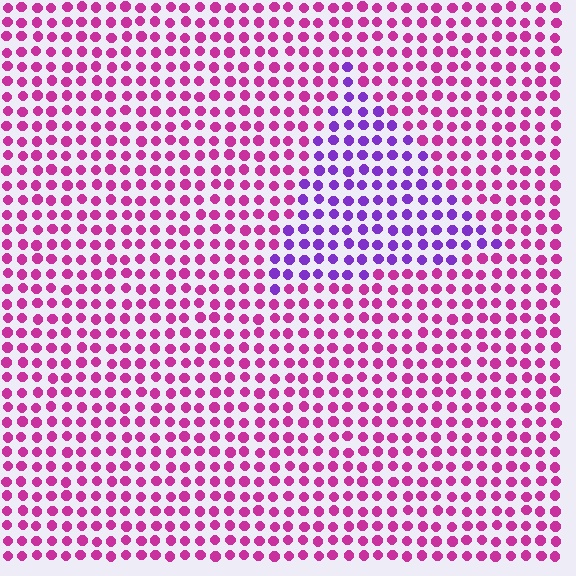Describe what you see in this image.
The image is filled with small magenta elements in a uniform arrangement. A triangle-shaped region is visible where the elements are tinted to a slightly different hue, forming a subtle color boundary.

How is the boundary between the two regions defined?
The boundary is defined purely by a slight shift in hue (about 45 degrees). Spacing, size, and orientation are identical on both sides.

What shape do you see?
I see a triangle.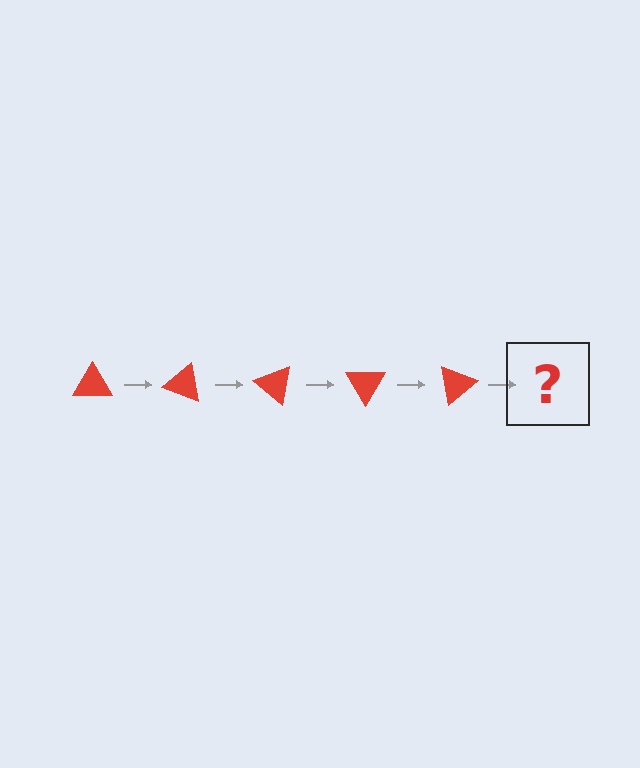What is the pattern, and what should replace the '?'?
The pattern is that the triangle rotates 20 degrees each step. The '?' should be a red triangle rotated 100 degrees.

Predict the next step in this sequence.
The next step is a red triangle rotated 100 degrees.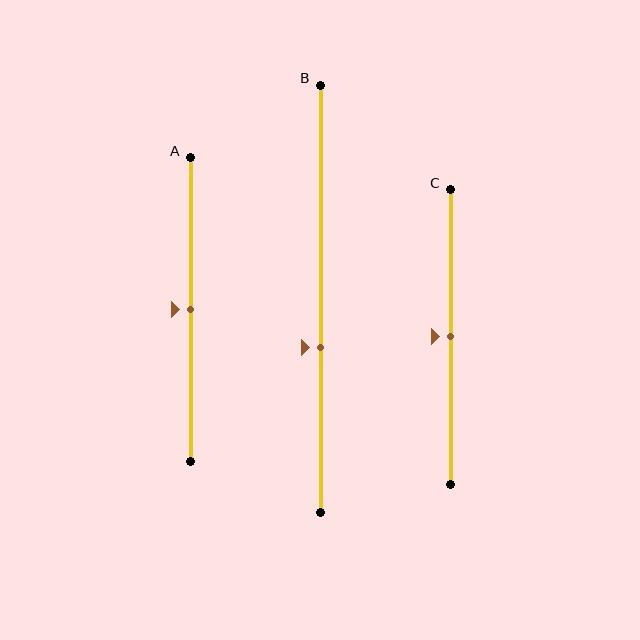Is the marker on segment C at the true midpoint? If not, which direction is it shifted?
Yes, the marker on segment C is at the true midpoint.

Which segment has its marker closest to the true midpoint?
Segment A has its marker closest to the true midpoint.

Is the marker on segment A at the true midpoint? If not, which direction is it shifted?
Yes, the marker on segment A is at the true midpoint.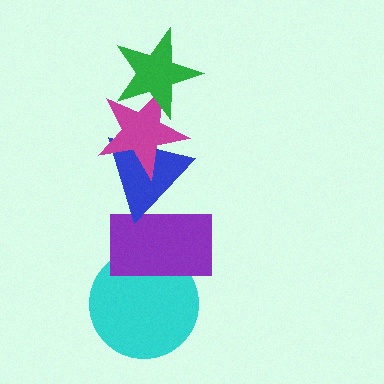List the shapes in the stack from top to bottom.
From top to bottom: the green star, the magenta star, the blue triangle, the purple rectangle, the cyan circle.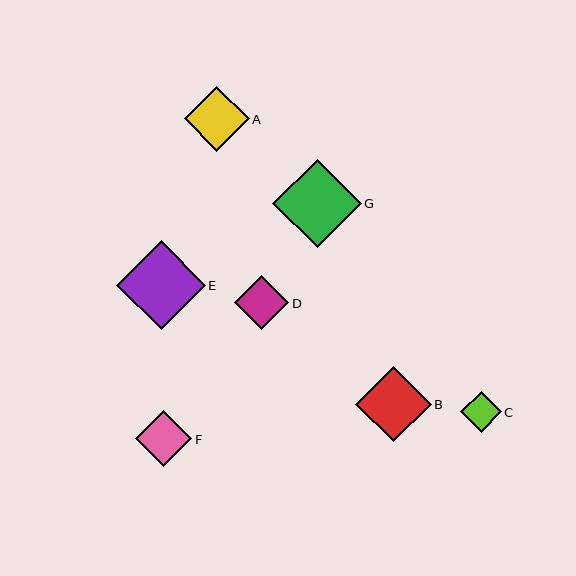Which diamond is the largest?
Diamond E is the largest with a size of approximately 89 pixels.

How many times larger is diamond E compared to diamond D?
Diamond E is approximately 1.7 times the size of diamond D.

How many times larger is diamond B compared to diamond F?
Diamond B is approximately 1.3 times the size of diamond F.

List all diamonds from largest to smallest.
From largest to smallest: E, G, B, A, F, D, C.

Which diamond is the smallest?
Diamond C is the smallest with a size of approximately 41 pixels.